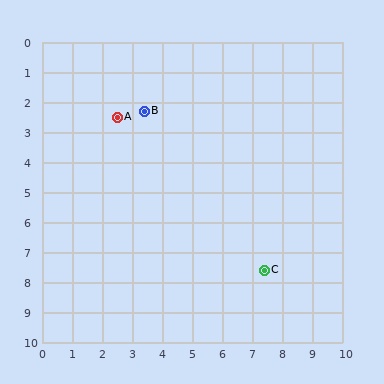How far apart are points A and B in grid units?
Points A and B are about 0.9 grid units apart.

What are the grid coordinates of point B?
Point B is at approximately (3.4, 2.3).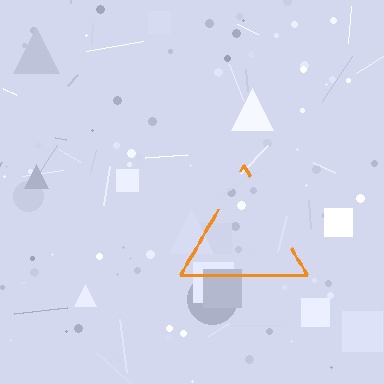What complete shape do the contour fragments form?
The contour fragments form a triangle.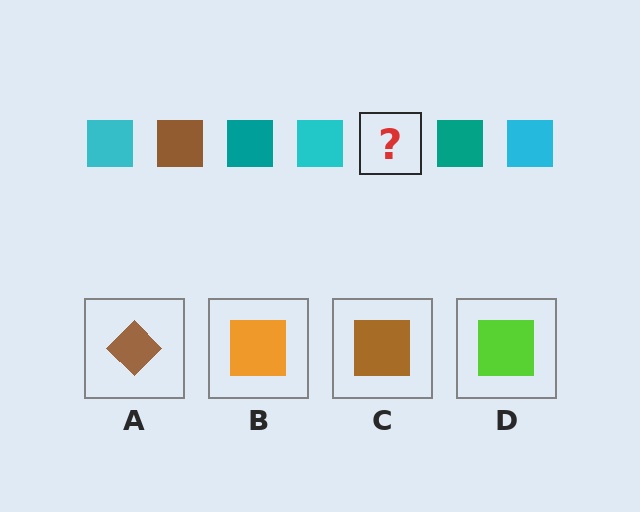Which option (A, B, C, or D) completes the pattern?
C.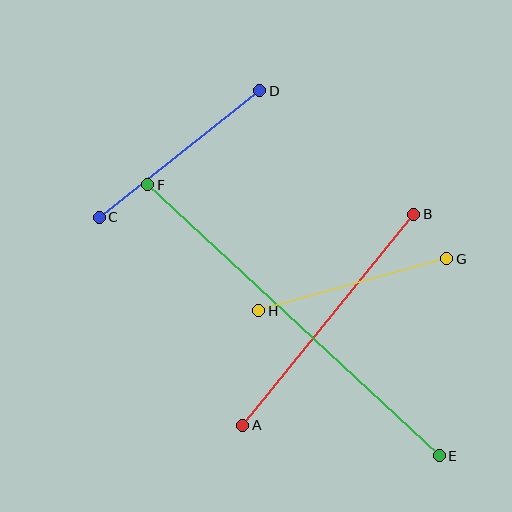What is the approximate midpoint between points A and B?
The midpoint is at approximately (328, 320) pixels.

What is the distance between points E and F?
The distance is approximately 398 pixels.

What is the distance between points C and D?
The distance is approximately 205 pixels.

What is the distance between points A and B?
The distance is approximately 272 pixels.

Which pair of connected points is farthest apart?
Points E and F are farthest apart.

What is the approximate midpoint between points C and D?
The midpoint is at approximately (180, 154) pixels.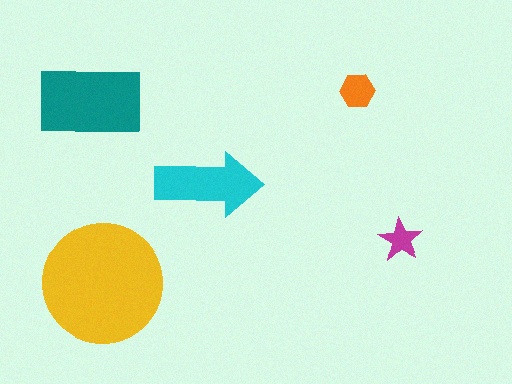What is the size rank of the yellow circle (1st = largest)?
1st.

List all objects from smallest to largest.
The magenta star, the orange hexagon, the cyan arrow, the teal rectangle, the yellow circle.